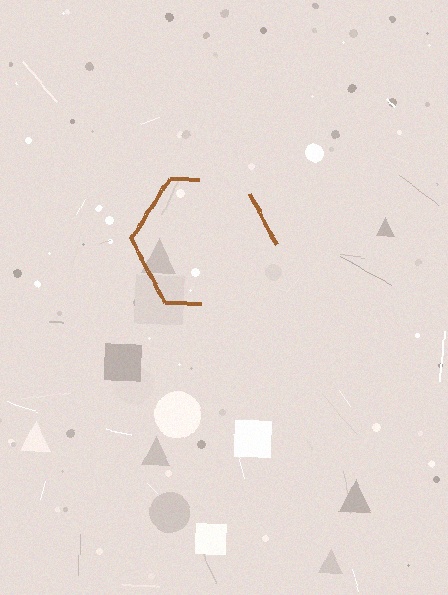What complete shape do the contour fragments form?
The contour fragments form a hexagon.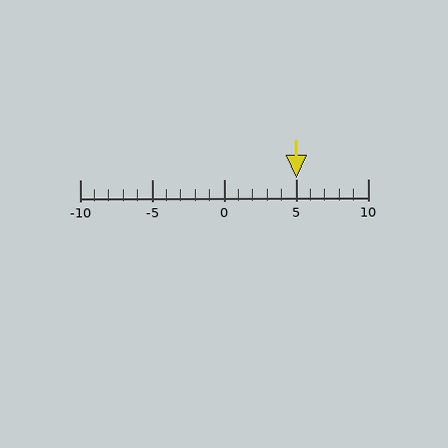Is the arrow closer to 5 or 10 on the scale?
The arrow is closer to 5.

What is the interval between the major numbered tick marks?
The major tick marks are spaced 5 units apart.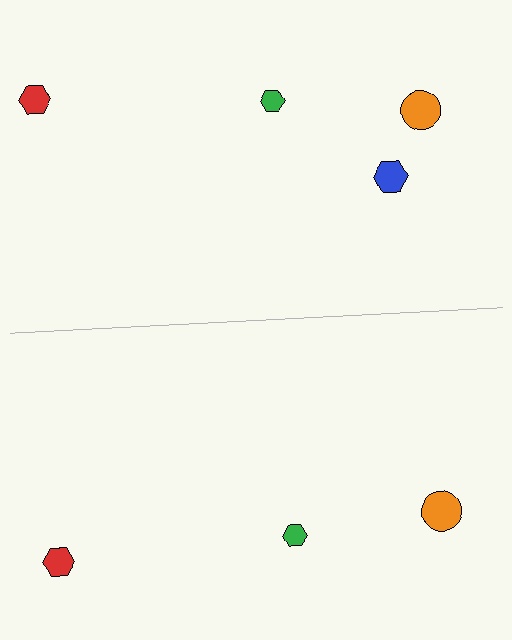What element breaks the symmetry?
A blue hexagon is missing from the bottom side.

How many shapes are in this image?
There are 7 shapes in this image.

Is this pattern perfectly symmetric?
No, the pattern is not perfectly symmetric. A blue hexagon is missing from the bottom side.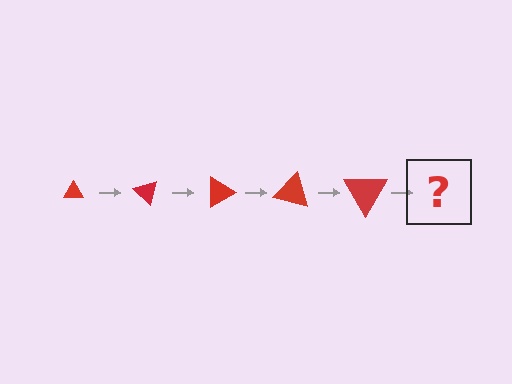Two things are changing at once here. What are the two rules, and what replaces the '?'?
The two rules are that the triangle grows larger each step and it rotates 45 degrees each step. The '?' should be a triangle, larger than the previous one and rotated 225 degrees from the start.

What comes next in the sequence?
The next element should be a triangle, larger than the previous one and rotated 225 degrees from the start.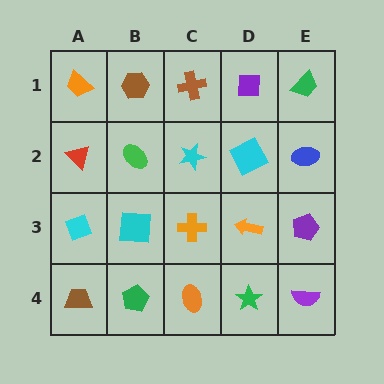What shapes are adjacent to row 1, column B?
A green ellipse (row 2, column B), an orange trapezoid (row 1, column A), a brown cross (row 1, column C).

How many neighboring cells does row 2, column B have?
4.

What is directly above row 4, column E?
A purple pentagon.